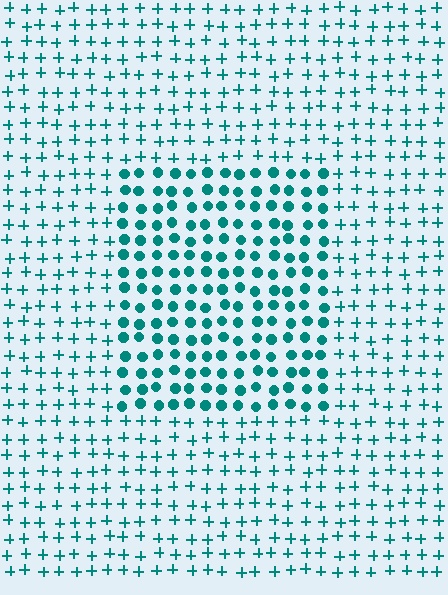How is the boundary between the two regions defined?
The boundary is defined by a change in element shape: circles inside vs. plus signs outside. All elements share the same color and spacing.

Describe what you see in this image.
The image is filled with small teal elements arranged in a uniform grid. A rectangle-shaped region contains circles, while the surrounding area contains plus signs. The boundary is defined purely by the change in element shape.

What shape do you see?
I see a rectangle.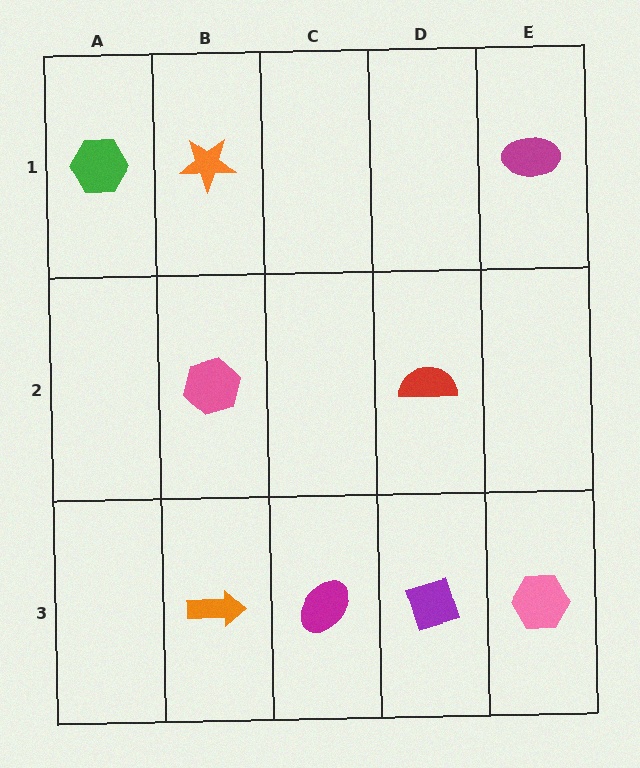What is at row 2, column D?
A red semicircle.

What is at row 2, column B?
A pink hexagon.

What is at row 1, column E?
A magenta ellipse.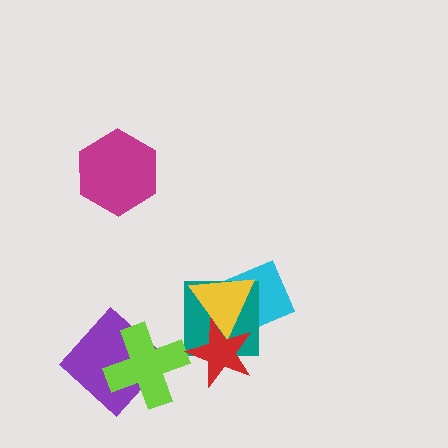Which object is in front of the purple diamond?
The lime cross is in front of the purple diamond.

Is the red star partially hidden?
No, no other shape covers it.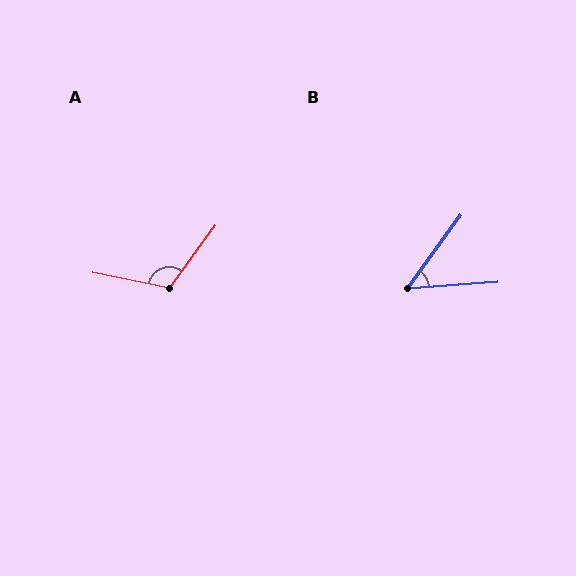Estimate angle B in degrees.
Approximately 50 degrees.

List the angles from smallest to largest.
B (50°), A (114°).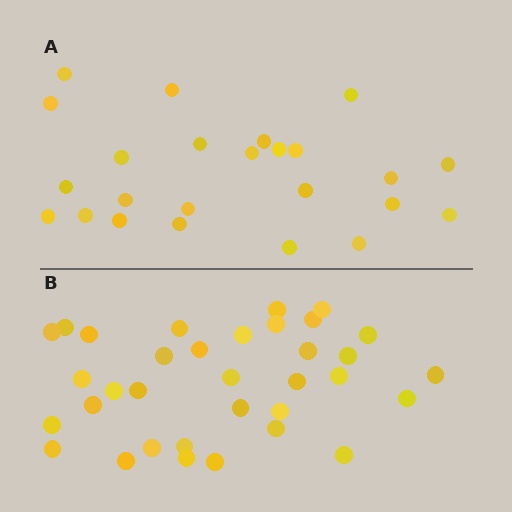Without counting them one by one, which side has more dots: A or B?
Region B (the bottom region) has more dots.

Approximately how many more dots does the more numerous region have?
Region B has roughly 10 or so more dots than region A.